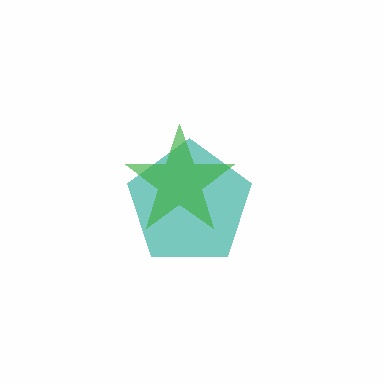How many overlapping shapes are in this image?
There are 2 overlapping shapes in the image.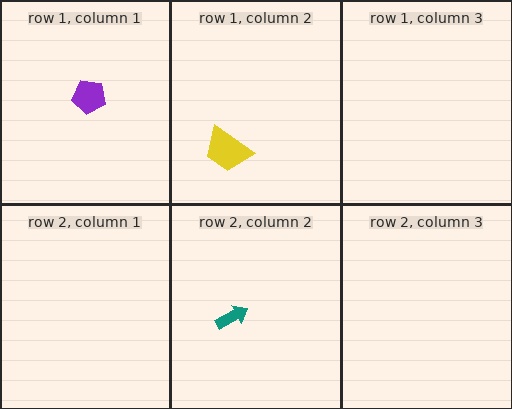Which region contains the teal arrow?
The row 2, column 2 region.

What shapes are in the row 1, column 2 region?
The yellow trapezoid.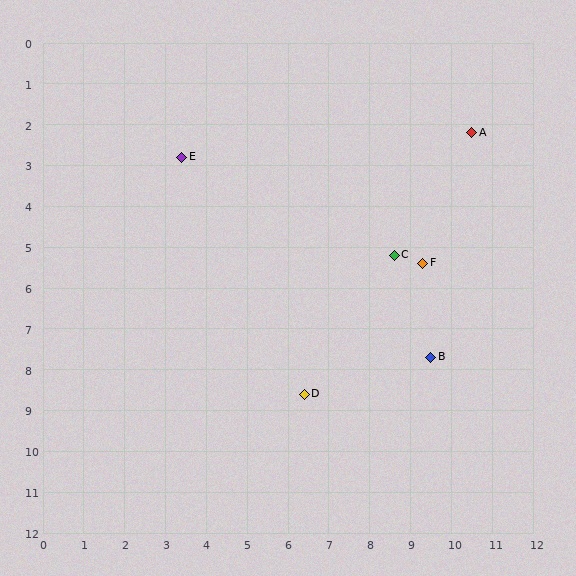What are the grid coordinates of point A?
Point A is at approximately (10.5, 2.2).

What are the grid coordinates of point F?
Point F is at approximately (9.3, 5.4).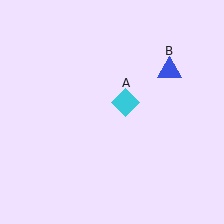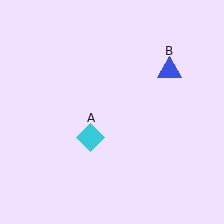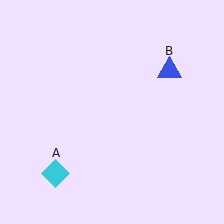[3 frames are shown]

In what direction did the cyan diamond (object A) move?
The cyan diamond (object A) moved down and to the left.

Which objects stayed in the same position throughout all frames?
Blue triangle (object B) remained stationary.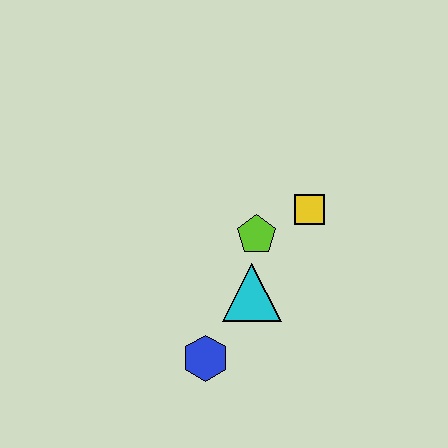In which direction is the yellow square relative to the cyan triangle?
The yellow square is above the cyan triangle.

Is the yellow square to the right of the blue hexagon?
Yes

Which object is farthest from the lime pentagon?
The blue hexagon is farthest from the lime pentagon.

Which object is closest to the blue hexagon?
The cyan triangle is closest to the blue hexagon.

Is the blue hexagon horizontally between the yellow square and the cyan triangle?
No